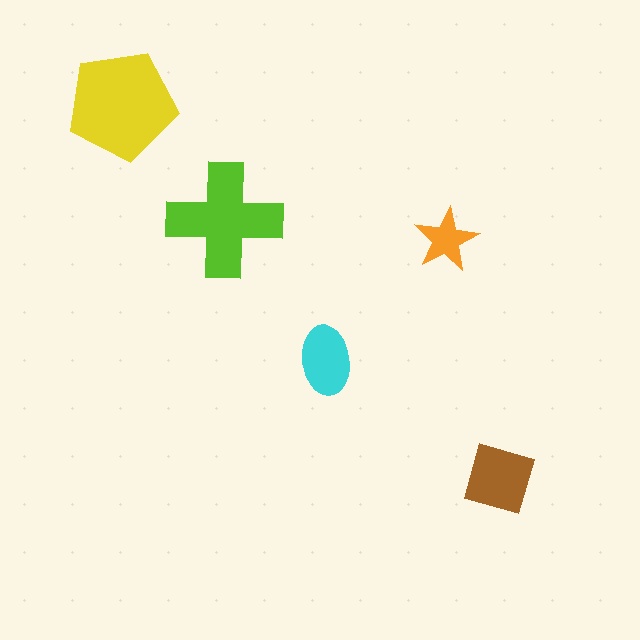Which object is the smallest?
The orange star.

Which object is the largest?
The yellow pentagon.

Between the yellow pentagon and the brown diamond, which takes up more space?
The yellow pentagon.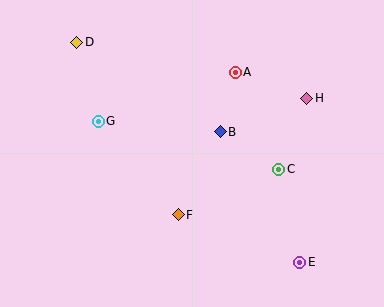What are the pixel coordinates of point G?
Point G is at (98, 121).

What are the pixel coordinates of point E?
Point E is at (299, 262).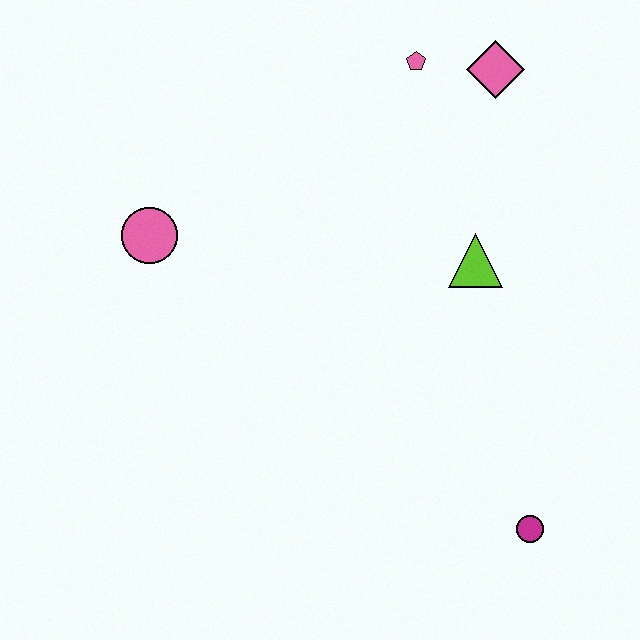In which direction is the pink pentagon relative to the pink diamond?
The pink pentagon is to the left of the pink diamond.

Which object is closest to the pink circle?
The pink pentagon is closest to the pink circle.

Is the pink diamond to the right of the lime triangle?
Yes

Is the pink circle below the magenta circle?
No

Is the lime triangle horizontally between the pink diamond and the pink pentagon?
Yes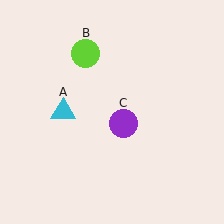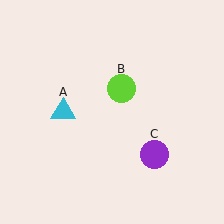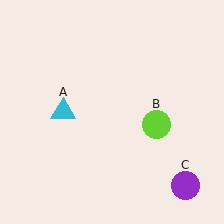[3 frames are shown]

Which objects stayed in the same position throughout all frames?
Cyan triangle (object A) remained stationary.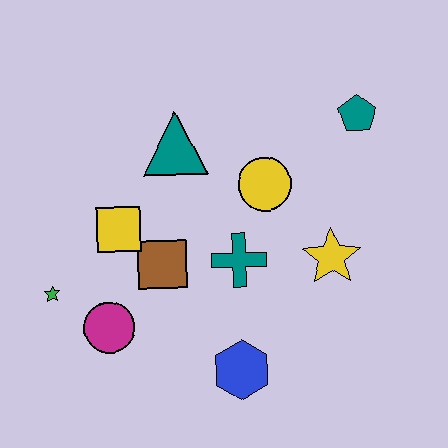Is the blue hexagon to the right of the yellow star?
No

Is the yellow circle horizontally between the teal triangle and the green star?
No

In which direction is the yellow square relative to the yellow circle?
The yellow square is to the left of the yellow circle.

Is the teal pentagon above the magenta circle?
Yes